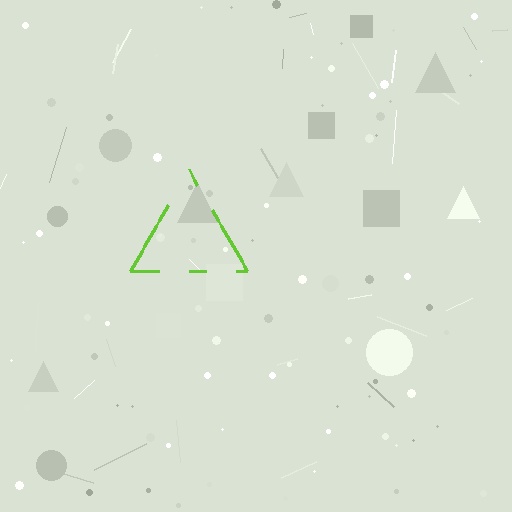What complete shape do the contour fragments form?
The contour fragments form a triangle.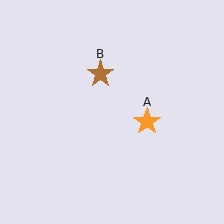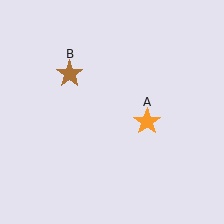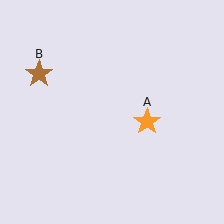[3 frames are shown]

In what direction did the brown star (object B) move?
The brown star (object B) moved left.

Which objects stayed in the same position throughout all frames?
Orange star (object A) remained stationary.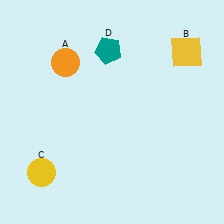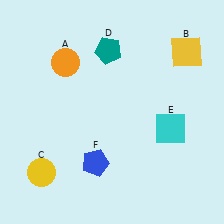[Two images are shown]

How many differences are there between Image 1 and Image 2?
There are 2 differences between the two images.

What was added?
A cyan square (E), a blue pentagon (F) were added in Image 2.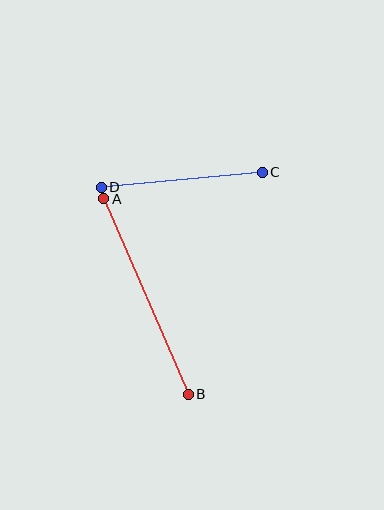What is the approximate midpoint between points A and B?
The midpoint is at approximately (146, 296) pixels.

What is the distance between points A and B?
The distance is approximately 213 pixels.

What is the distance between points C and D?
The distance is approximately 162 pixels.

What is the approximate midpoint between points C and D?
The midpoint is at approximately (182, 180) pixels.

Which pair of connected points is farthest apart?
Points A and B are farthest apart.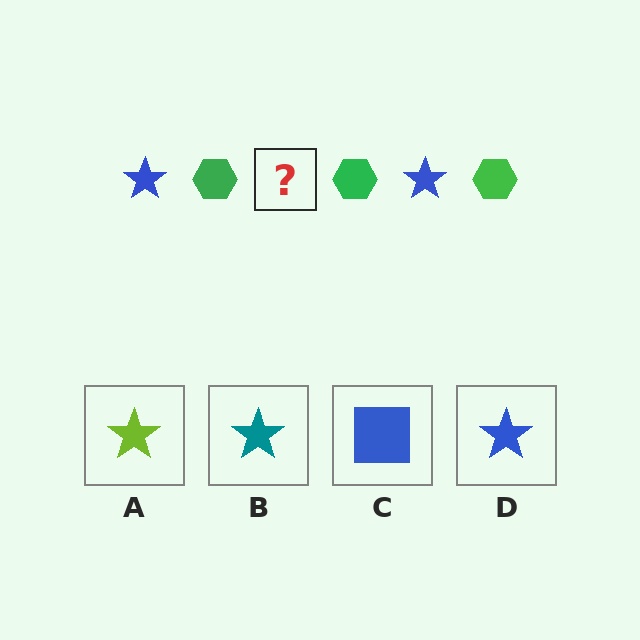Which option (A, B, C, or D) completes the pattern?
D.